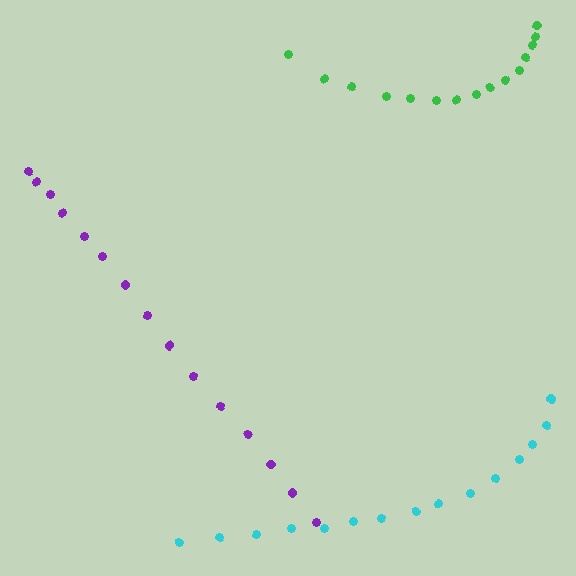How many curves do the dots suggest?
There are 3 distinct paths.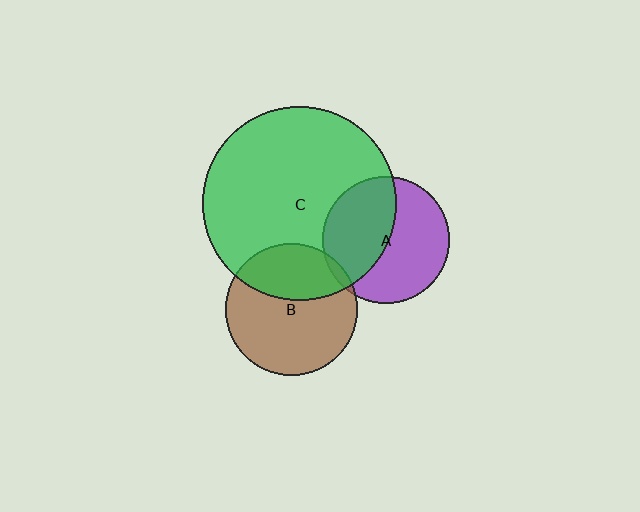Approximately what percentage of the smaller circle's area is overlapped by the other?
Approximately 5%.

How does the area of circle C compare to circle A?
Approximately 2.3 times.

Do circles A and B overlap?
Yes.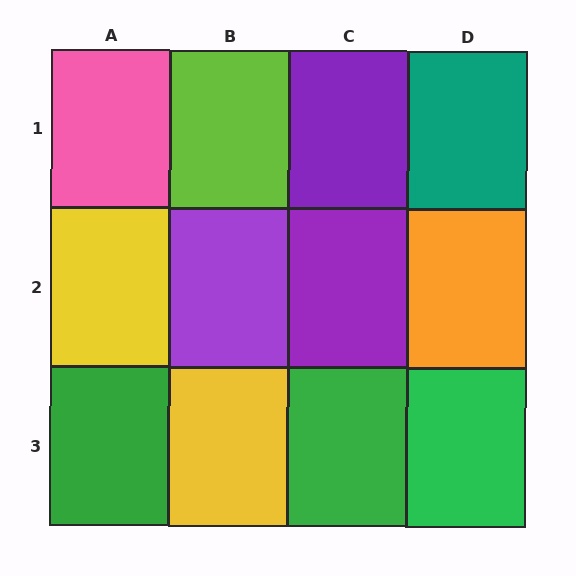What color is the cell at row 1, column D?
Teal.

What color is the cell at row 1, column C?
Purple.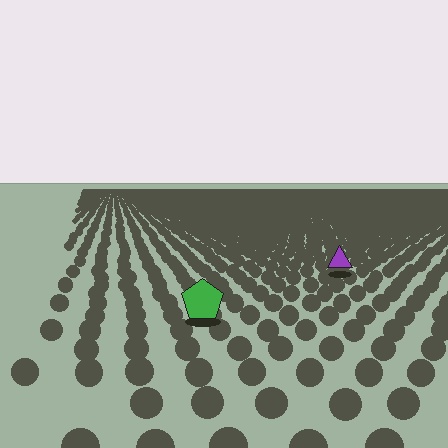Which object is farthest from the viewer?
The purple triangle is farthest from the viewer. It appears smaller and the ground texture around it is denser.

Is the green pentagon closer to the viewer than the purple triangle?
Yes. The green pentagon is closer — you can tell from the texture gradient: the ground texture is coarser near it.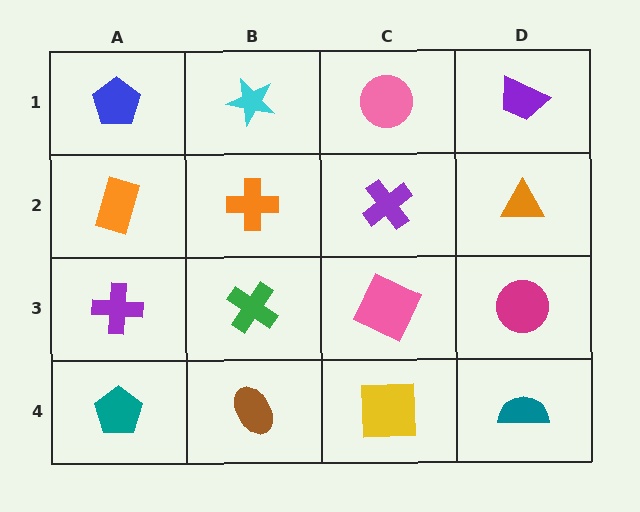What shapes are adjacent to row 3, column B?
An orange cross (row 2, column B), a brown ellipse (row 4, column B), a purple cross (row 3, column A), a pink square (row 3, column C).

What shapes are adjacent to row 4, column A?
A purple cross (row 3, column A), a brown ellipse (row 4, column B).